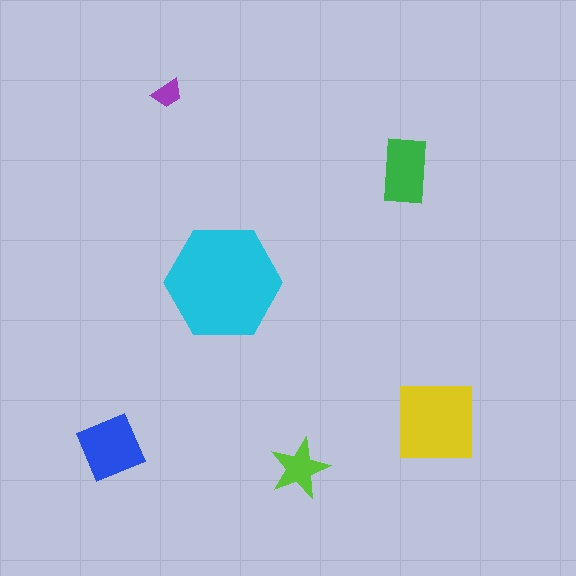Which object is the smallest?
The purple trapezoid.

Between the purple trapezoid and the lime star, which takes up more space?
The lime star.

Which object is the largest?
The cyan hexagon.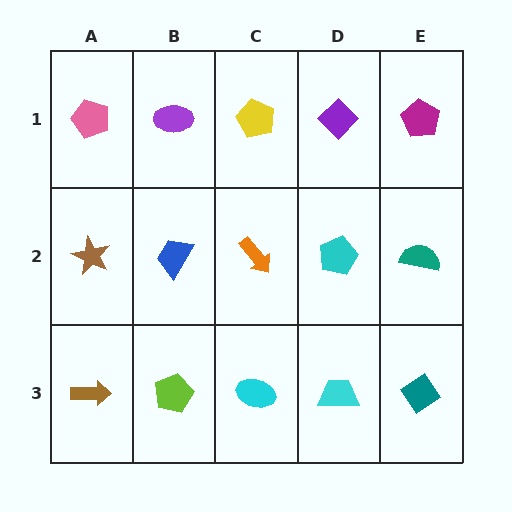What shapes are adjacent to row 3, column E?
A teal semicircle (row 2, column E), a cyan trapezoid (row 3, column D).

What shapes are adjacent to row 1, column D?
A cyan pentagon (row 2, column D), a yellow pentagon (row 1, column C), a magenta pentagon (row 1, column E).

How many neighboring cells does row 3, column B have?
3.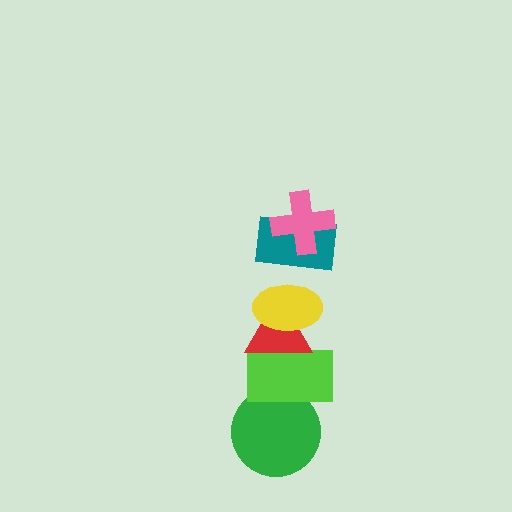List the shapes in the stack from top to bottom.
From top to bottom: the pink cross, the teal rectangle, the yellow ellipse, the red triangle, the lime rectangle, the green circle.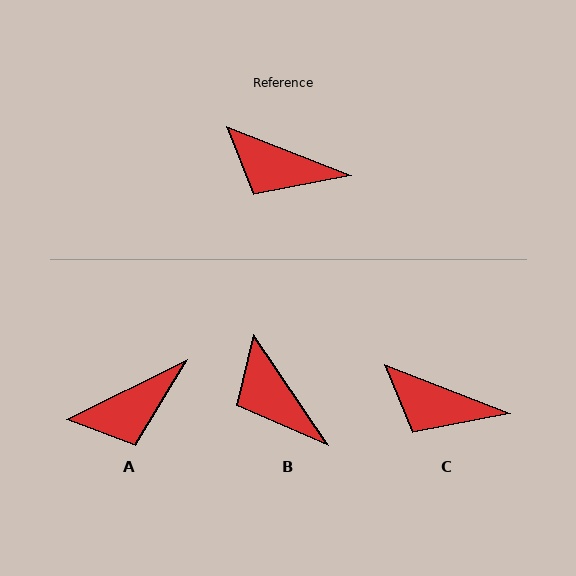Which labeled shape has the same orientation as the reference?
C.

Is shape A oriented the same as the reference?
No, it is off by about 47 degrees.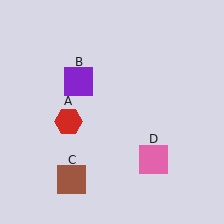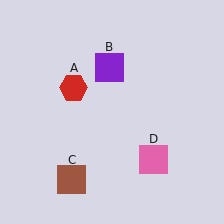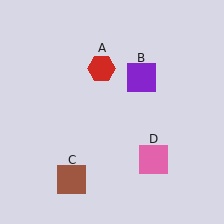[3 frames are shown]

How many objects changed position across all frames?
2 objects changed position: red hexagon (object A), purple square (object B).